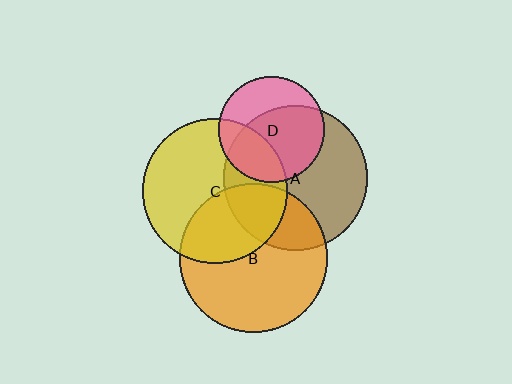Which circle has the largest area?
Circle B (orange).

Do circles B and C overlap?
Yes.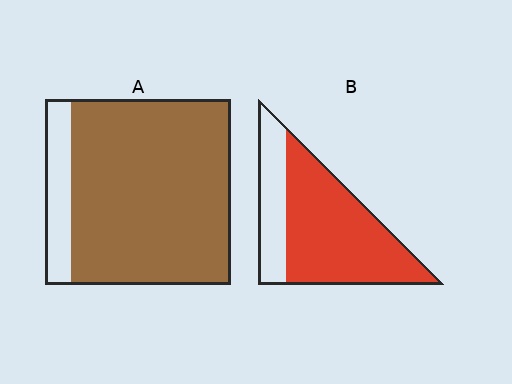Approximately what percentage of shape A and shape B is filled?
A is approximately 85% and B is approximately 70%.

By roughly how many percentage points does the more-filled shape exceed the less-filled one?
By roughly 15 percentage points (A over B).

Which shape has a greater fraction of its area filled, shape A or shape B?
Shape A.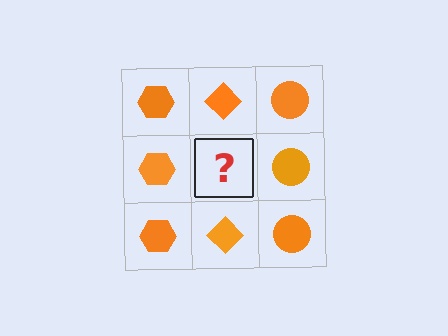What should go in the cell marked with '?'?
The missing cell should contain an orange diamond.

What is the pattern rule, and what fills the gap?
The rule is that each column has a consistent shape. The gap should be filled with an orange diamond.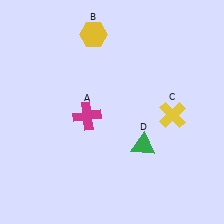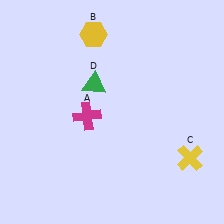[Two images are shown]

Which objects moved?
The objects that moved are: the yellow cross (C), the green triangle (D).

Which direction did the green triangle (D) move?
The green triangle (D) moved up.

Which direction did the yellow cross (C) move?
The yellow cross (C) moved down.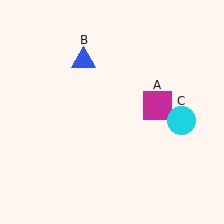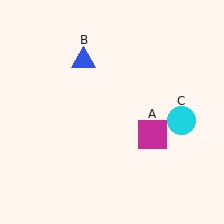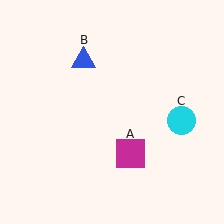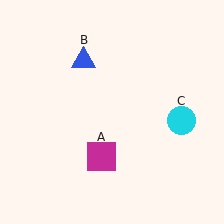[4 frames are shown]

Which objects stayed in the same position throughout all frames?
Blue triangle (object B) and cyan circle (object C) remained stationary.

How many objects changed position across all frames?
1 object changed position: magenta square (object A).